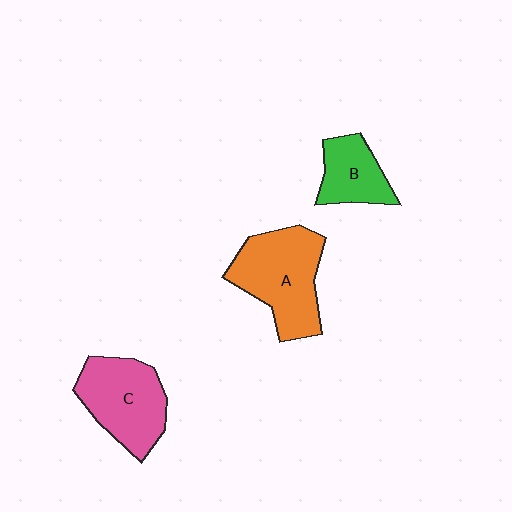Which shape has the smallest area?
Shape B (green).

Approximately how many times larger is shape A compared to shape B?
Approximately 1.8 times.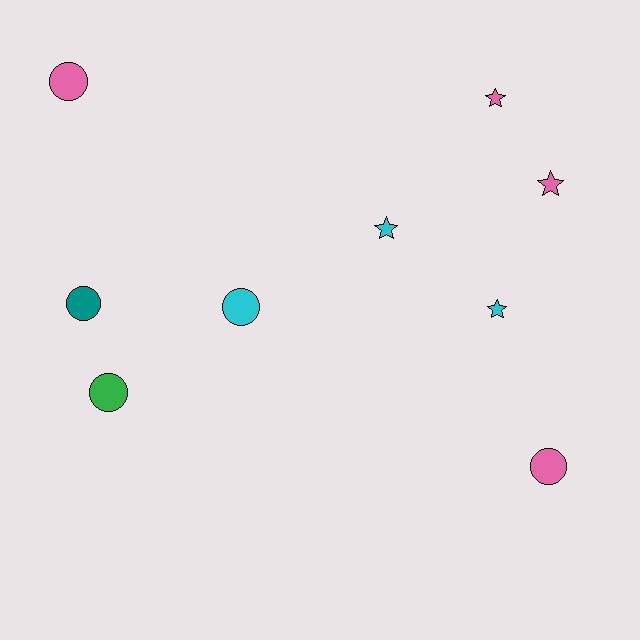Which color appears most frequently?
Pink, with 4 objects.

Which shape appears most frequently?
Circle, with 5 objects.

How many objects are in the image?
There are 9 objects.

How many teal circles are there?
There is 1 teal circle.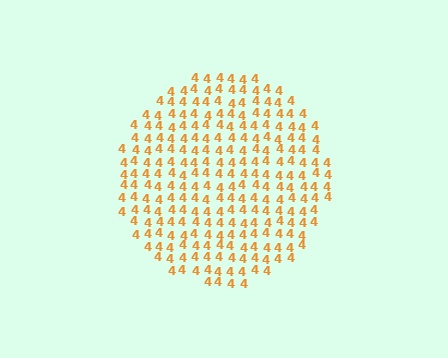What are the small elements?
The small elements are digit 4's.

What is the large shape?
The large shape is a circle.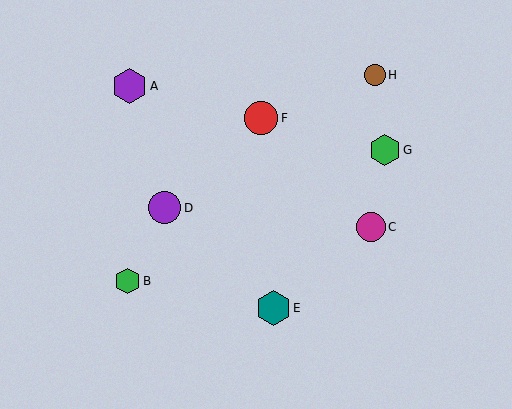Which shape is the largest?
The teal hexagon (labeled E) is the largest.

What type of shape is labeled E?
Shape E is a teal hexagon.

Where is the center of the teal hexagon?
The center of the teal hexagon is at (273, 308).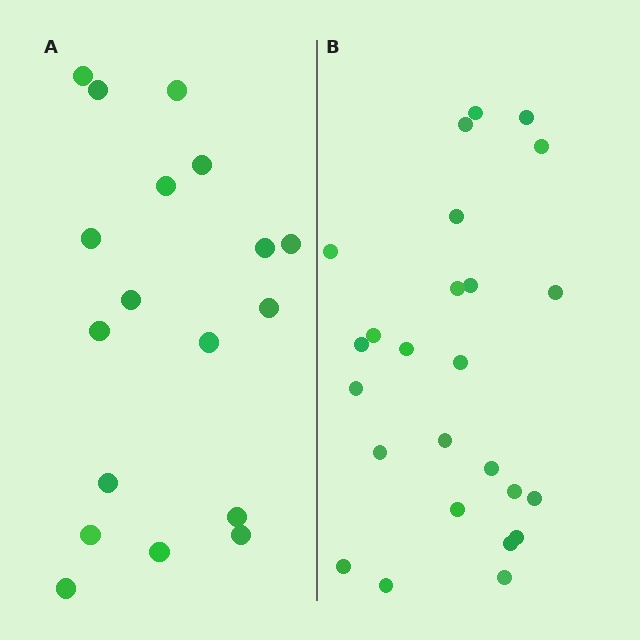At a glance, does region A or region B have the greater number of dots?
Region B (the right region) has more dots.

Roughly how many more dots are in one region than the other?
Region B has roughly 8 or so more dots than region A.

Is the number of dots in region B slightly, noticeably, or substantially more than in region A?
Region B has noticeably more, but not dramatically so. The ratio is roughly 1.4 to 1.